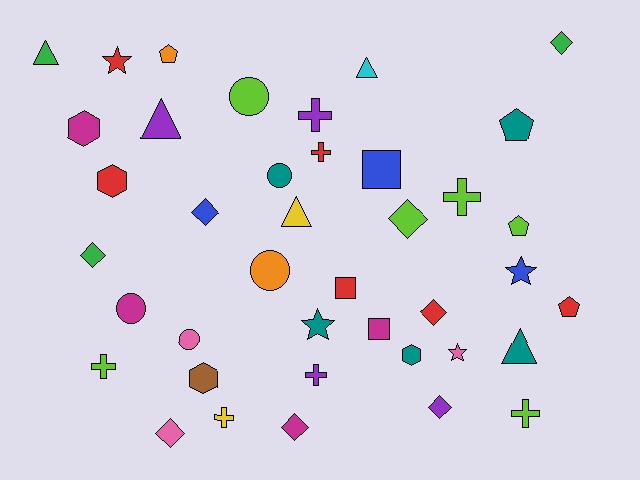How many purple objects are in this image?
There are 4 purple objects.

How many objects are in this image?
There are 40 objects.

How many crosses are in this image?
There are 7 crosses.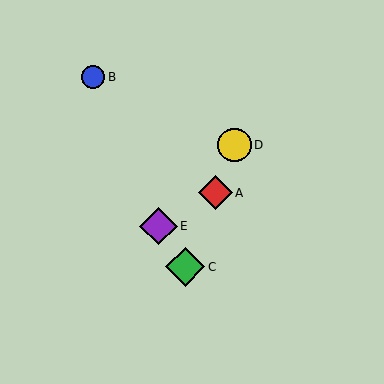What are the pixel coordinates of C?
Object C is at (185, 267).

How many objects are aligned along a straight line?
3 objects (A, C, D) are aligned along a straight line.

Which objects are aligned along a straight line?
Objects A, C, D are aligned along a straight line.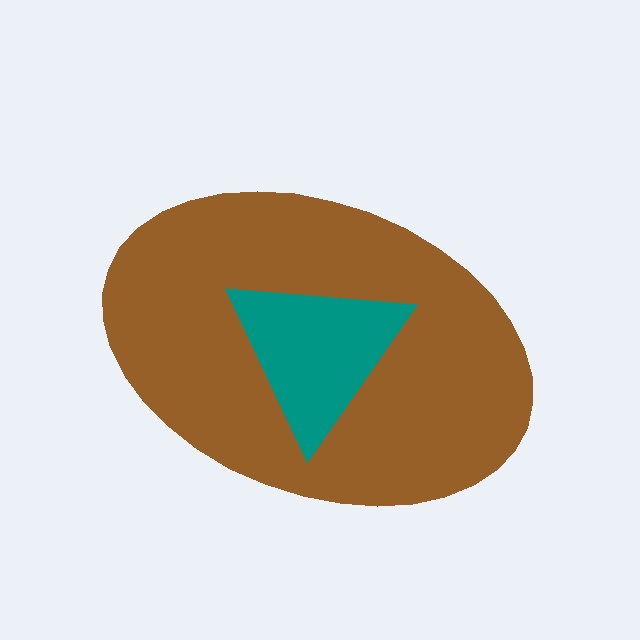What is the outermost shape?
The brown ellipse.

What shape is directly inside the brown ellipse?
The teal triangle.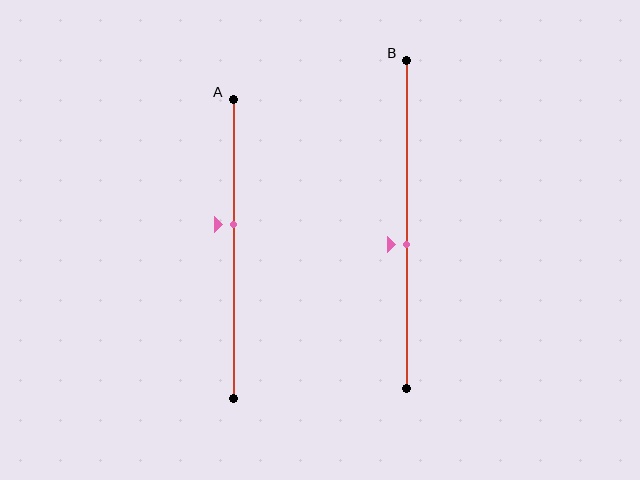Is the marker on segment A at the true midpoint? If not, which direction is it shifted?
No, the marker on segment A is shifted upward by about 8% of the segment length.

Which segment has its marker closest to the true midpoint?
Segment B has its marker closest to the true midpoint.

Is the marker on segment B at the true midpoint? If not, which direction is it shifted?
No, the marker on segment B is shifted downward by about 6% of the segment length.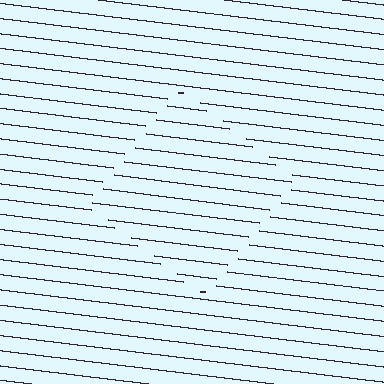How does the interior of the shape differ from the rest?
The interior of the shape contains the same grating, shifted by half a period — the contour is defined by the phase discontinuity where line-ends from the inner and outer gratings abut.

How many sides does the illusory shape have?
4 sides — the line-ends trace a square.